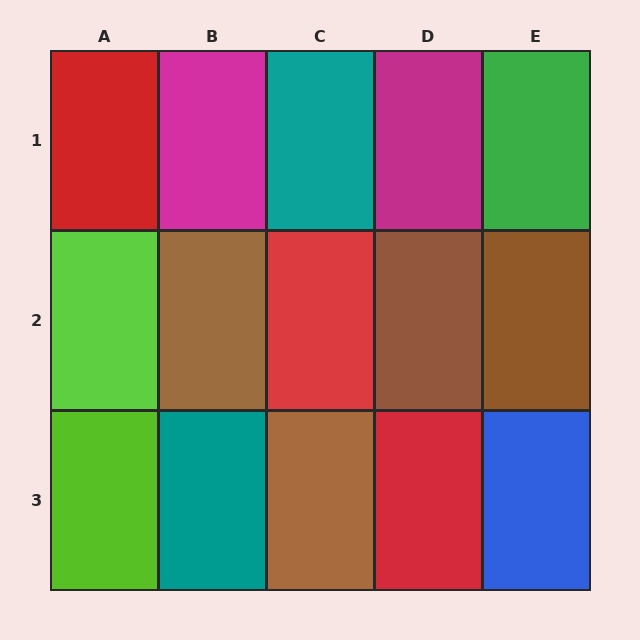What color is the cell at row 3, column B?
Teal.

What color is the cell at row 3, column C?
Brown.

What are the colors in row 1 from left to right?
Red, magenta, teal, magenta, green.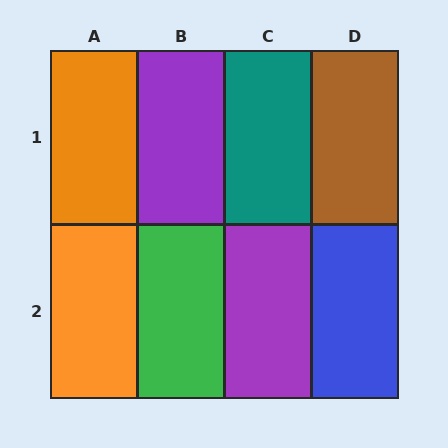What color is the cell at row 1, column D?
Brown.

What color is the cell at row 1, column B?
Purple.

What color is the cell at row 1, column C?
Teal.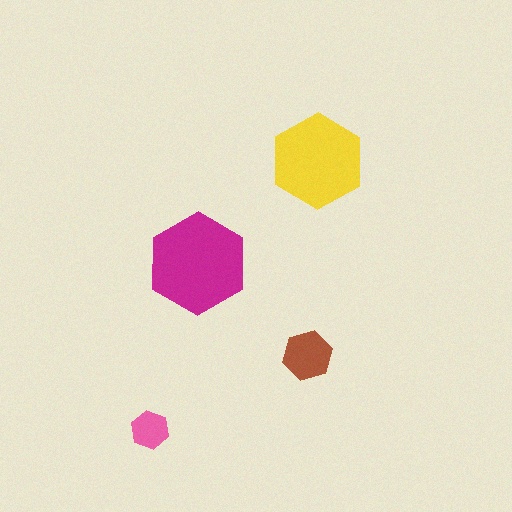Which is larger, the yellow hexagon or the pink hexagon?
The yellow one.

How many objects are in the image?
There are 4 objects in the image.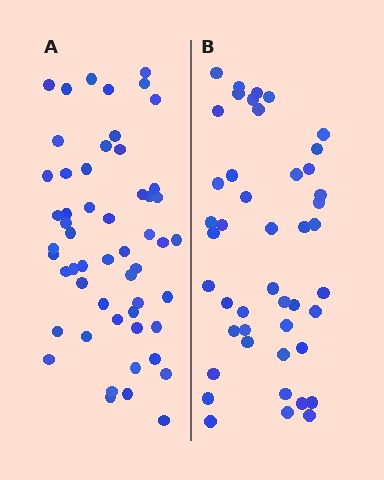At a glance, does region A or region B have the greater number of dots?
Region A (the left region) has more dots.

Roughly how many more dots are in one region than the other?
Region A has roughly 8 or so more dots than region B.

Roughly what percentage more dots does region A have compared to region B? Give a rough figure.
About 20% more.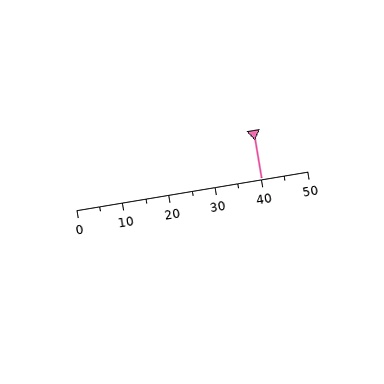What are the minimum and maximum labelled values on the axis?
The axis runs from 0 to 50.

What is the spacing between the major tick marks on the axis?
The major ticks are spaced 10 apart.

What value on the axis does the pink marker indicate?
The marker indicates approximately 40.